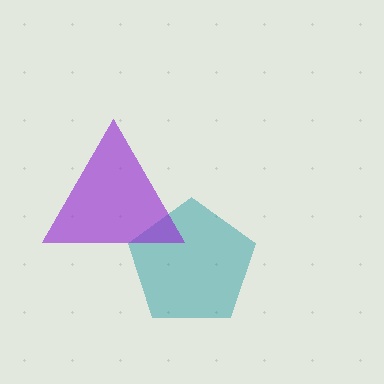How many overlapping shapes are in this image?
There are 2 overlapping shapes in the image.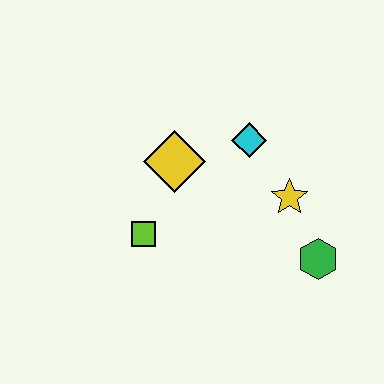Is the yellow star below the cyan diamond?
Yes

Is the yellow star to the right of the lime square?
Yes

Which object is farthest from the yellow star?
The lime square is farthest from the yellow star.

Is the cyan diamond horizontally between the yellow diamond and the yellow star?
Yes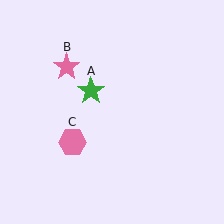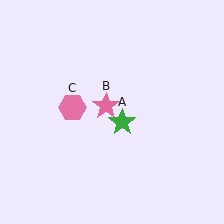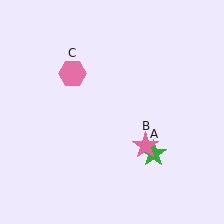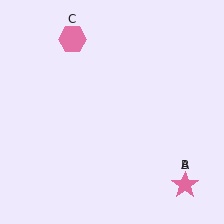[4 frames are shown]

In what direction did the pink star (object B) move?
The pink star (object B) moved down and to the right.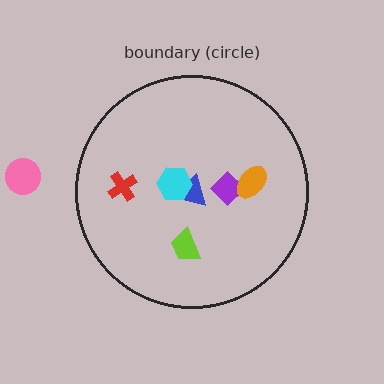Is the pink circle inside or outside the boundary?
Outside.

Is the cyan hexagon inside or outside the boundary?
Inside.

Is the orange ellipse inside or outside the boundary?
Inside.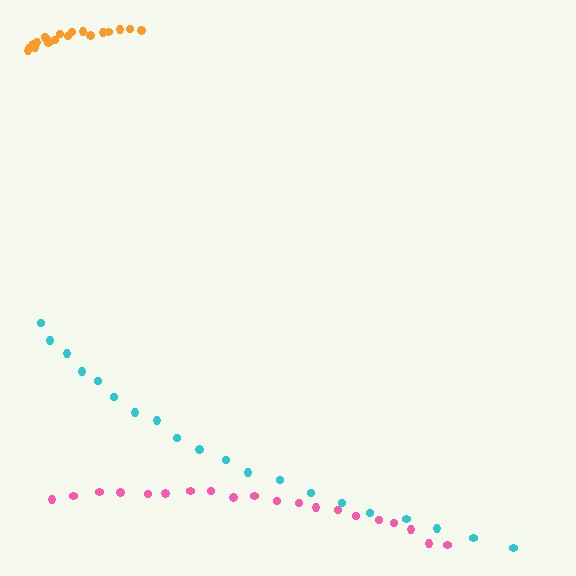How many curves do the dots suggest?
There are 3 distinct paths.